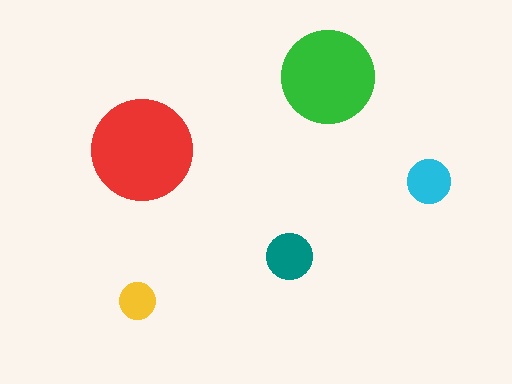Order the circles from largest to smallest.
the red one, the green one, the teal one, the cyan one, the yellow one.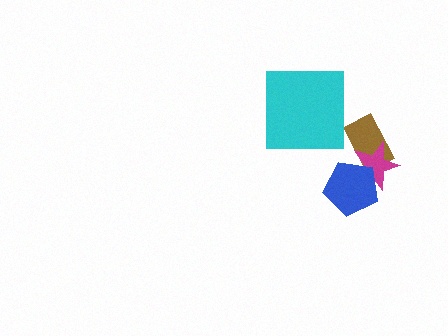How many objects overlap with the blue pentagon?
2 objects overlap with the blue pentagon.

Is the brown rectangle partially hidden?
Yes, it is partially covered by another shape.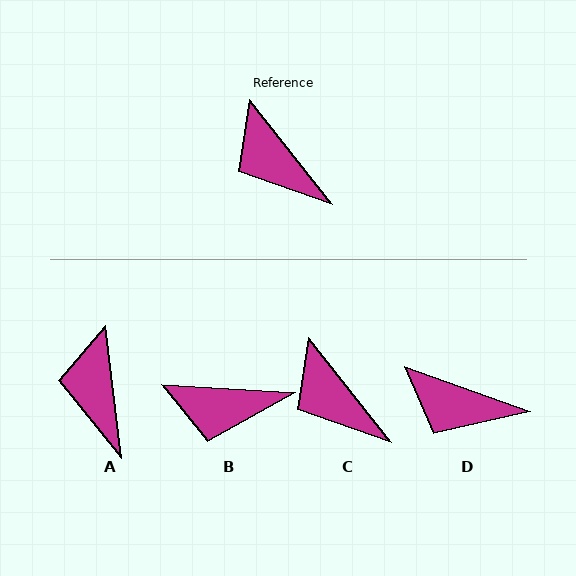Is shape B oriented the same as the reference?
No, it is off by about 49 degrees.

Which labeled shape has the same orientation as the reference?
C.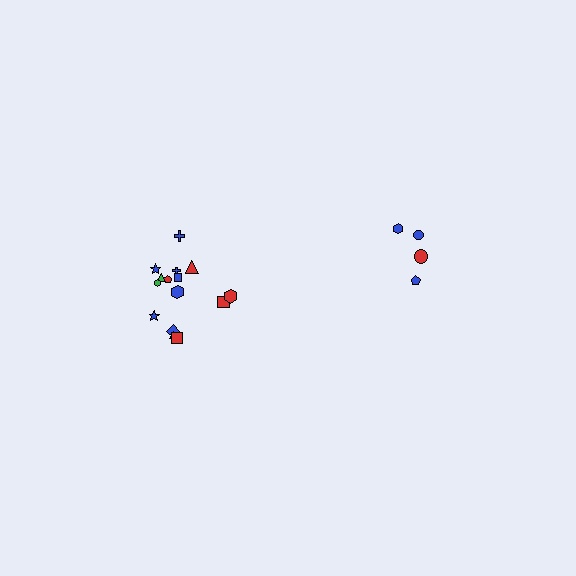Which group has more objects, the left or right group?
The left group.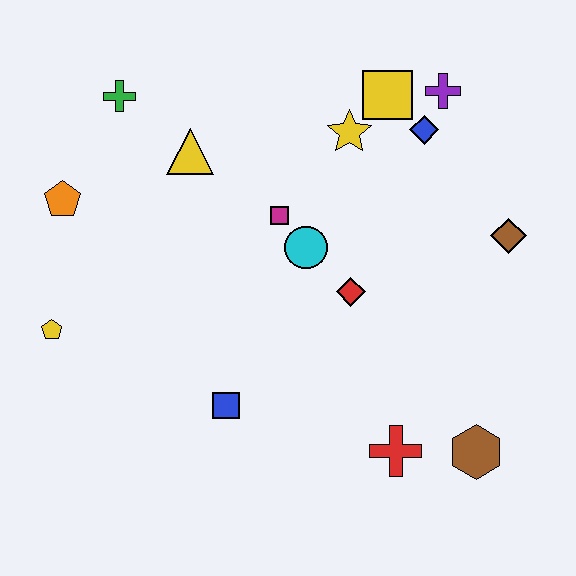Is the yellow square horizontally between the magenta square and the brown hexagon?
Yes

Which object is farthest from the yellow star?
The yellow pentagon is farthest from the yellow star.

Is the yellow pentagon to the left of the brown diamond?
Yes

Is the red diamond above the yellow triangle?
No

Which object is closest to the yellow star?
The yellow square is closest to the yellow star.